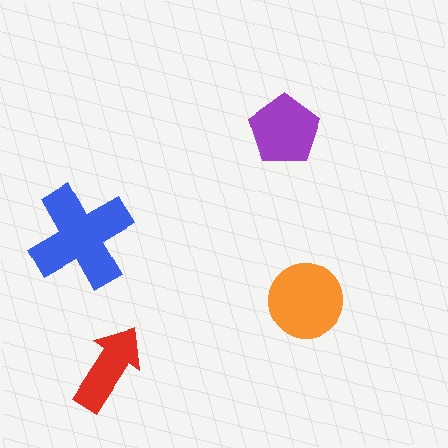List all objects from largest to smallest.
The blue cross, the orange circle, the purple pentagon, the red arrow.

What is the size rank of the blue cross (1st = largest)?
1st.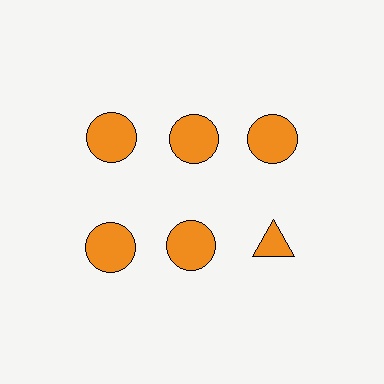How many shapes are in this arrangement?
There are 6 shapes arranged in a grid pattern.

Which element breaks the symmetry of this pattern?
The orange triangle in the second row, center column breaks the symmetry. All other shapes are orange circles.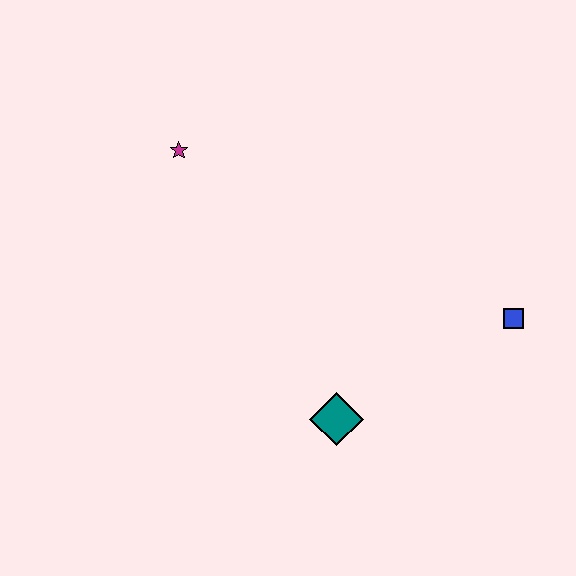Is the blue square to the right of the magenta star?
Yes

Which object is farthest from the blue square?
The magenta star is farthest from the blue square.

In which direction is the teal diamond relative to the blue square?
The teal diamond is to the left of the blue square.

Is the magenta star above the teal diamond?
Yes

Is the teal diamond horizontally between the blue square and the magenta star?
Yes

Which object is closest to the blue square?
The teal diamond is closest to the blue square.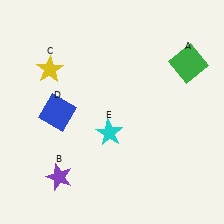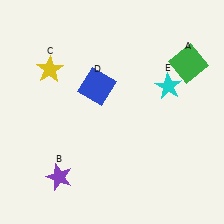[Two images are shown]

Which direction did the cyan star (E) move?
The cyan star (E) moved right.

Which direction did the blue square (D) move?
The blue square (D) moved right.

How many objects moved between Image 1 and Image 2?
2 objects moved between the two images.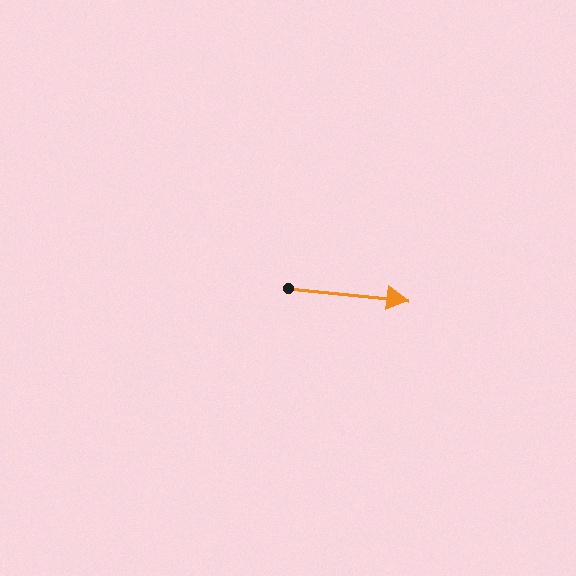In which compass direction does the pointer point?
East.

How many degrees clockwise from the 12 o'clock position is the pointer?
Approximately 96 degrees.